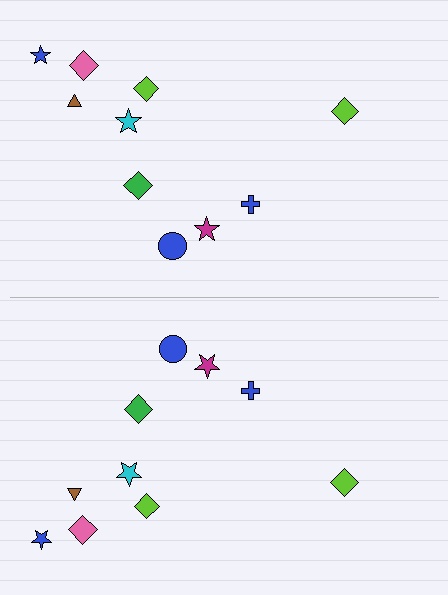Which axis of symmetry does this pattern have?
The pattern has a horizontal axis of symmetry running through the center of the image.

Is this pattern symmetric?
Yes, this pattern has bilateral (reflection) symmetry.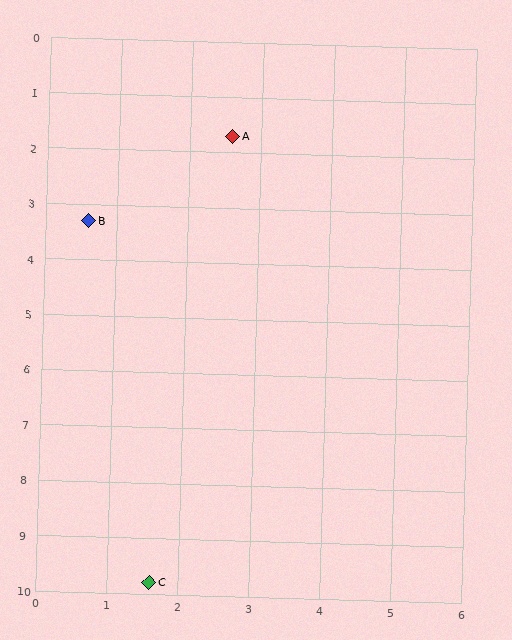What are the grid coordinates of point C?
Point C is at approximately (1.6, 9.8).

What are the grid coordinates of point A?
Point A is at approximately (2.6, 1.7).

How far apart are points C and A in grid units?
Points C and A are about 8.2 grid units apart.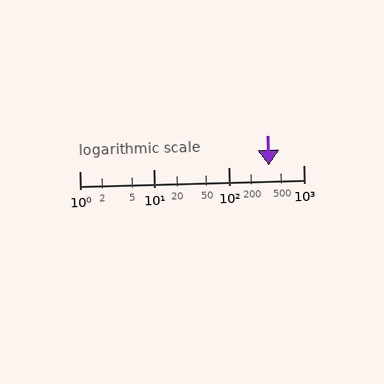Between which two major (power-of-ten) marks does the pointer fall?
The pointer is between 100 and 1000.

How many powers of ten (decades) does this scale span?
The scale spans 3 decades, from 1 to 1000.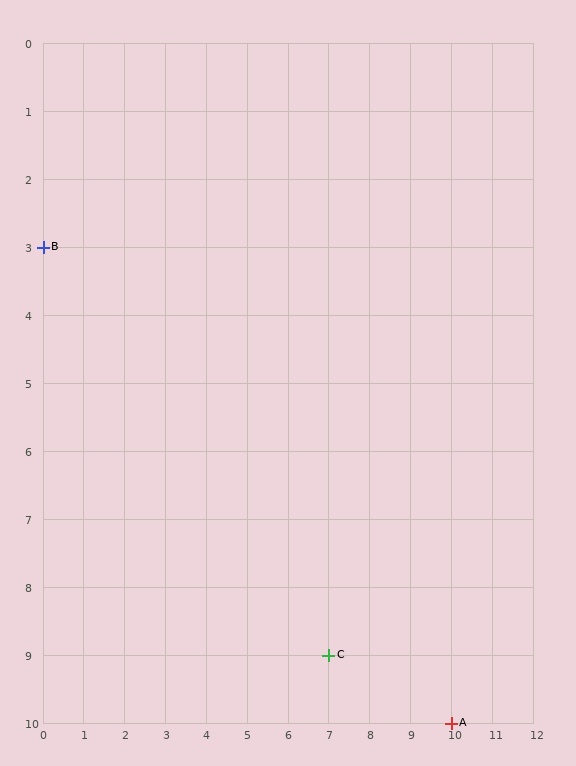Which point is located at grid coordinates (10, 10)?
Point A is at (10, 10).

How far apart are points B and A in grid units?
Points B and A are 10 columns and 7 rows apart (about 12.2 grid units diagonally).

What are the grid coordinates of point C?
Point C is at grid coordinates (7, 9).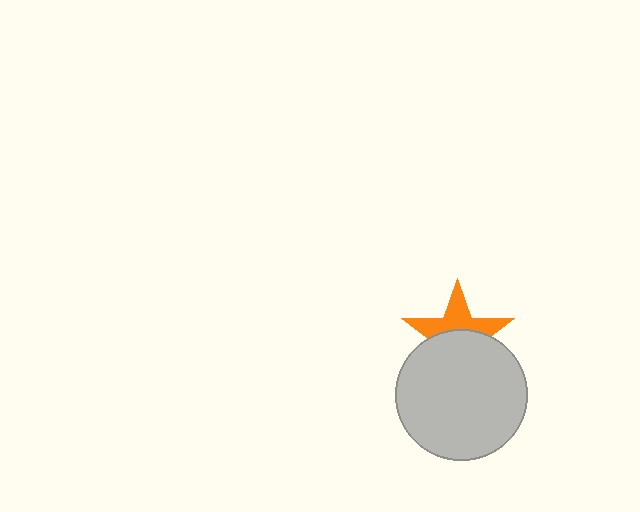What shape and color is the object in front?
The object in front is a light gray circle.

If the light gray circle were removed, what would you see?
You would see the complete orange star.